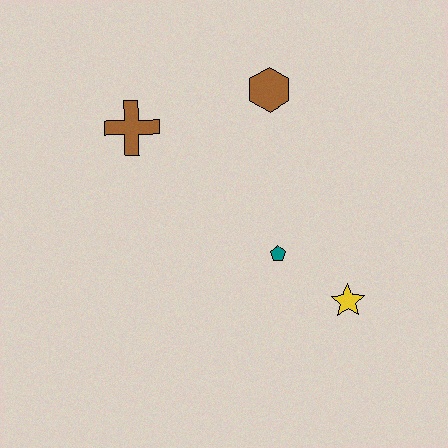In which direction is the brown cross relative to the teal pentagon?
The brown cross is to the left of the teal pentagon.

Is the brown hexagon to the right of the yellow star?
No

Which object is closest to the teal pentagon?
The yellow star is closest to the teal pentagon.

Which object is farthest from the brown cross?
The yellow star is farthest from the brown cross.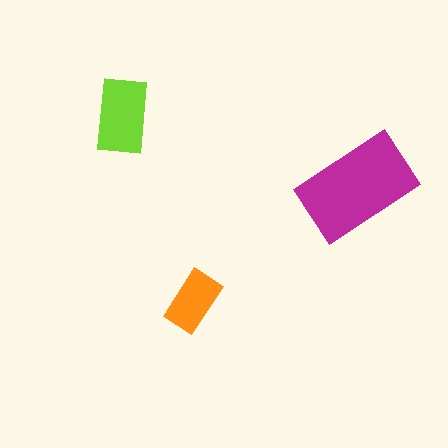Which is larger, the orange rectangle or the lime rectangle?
The lime one.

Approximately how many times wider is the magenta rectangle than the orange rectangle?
About 2 times wider.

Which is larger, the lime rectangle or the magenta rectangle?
The magenta one.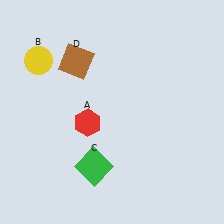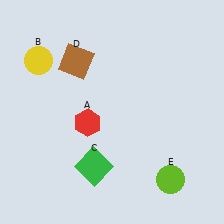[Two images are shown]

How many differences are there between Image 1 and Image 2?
There is 1 difference between the two images.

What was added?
A lime circle (E) was added in Image 2.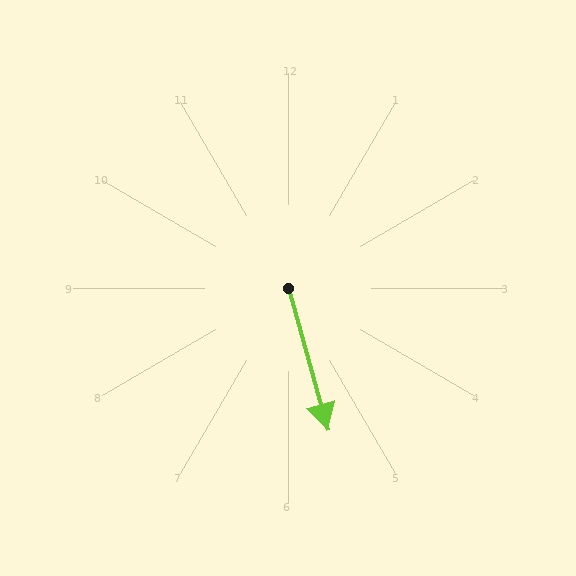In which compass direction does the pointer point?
South.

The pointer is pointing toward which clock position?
Roughly 5 o'clock.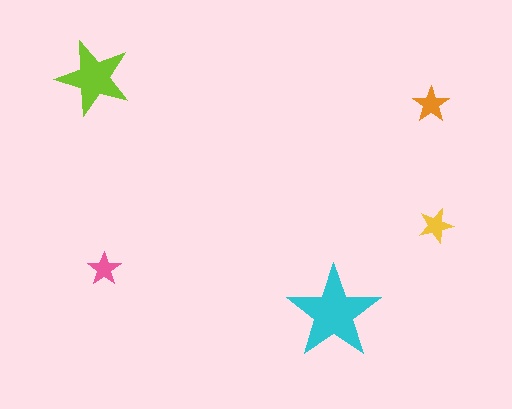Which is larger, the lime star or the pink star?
The lime one.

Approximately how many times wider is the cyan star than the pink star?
About 3 times wider.